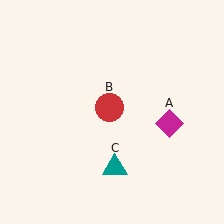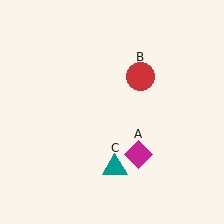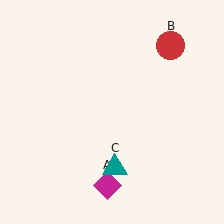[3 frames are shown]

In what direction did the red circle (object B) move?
The red circle (object B) moved up and to the right.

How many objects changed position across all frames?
2 objects changed position: magenta diamond (object A), red circle (object B).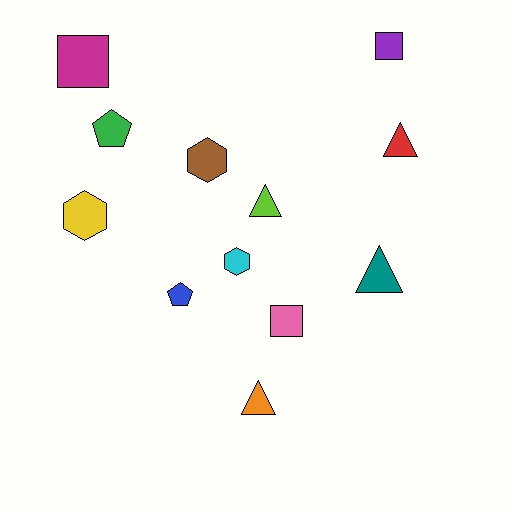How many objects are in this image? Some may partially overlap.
There are 12 objects.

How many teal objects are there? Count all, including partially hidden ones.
There is 1 teal object.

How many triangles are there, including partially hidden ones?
There are 4 triangles.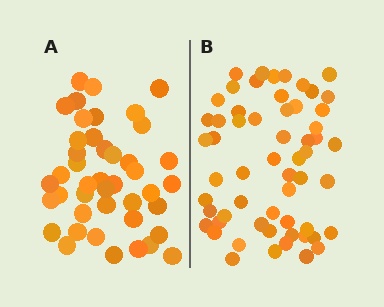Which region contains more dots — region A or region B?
Region B (the right region) has more dots.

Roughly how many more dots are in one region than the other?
Region B has approximately 15 more dots than region A.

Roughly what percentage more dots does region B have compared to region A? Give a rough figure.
About 35% more.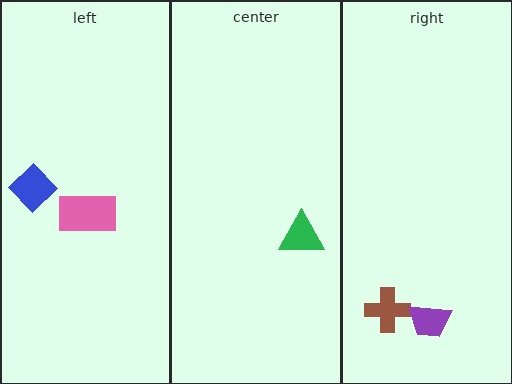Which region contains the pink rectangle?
The left region.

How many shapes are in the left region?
2.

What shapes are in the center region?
The green triangle.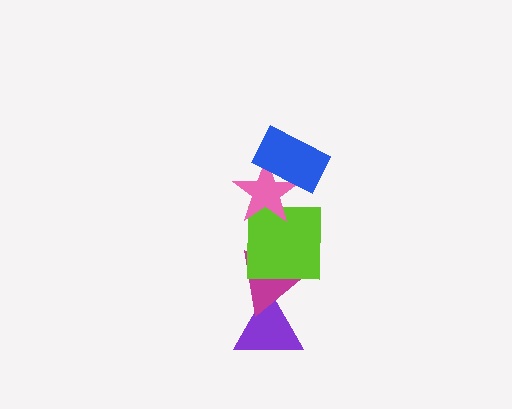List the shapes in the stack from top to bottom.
From top to bottom: the blue rectangle, the pink star, the lime square, the magenta triangle, the purple triangle.